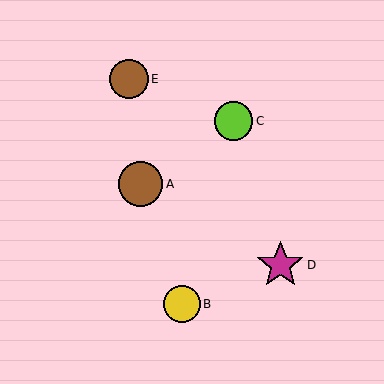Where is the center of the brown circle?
The center of the brown circle is at (129, 79).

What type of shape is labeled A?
Shape A is a brown circle.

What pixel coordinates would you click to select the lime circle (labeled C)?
Click at (234, 121) to select the lime circle C.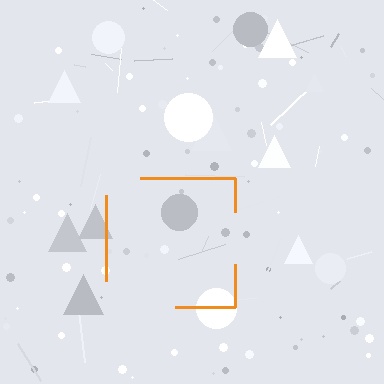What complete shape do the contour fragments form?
The contour fragments form a square.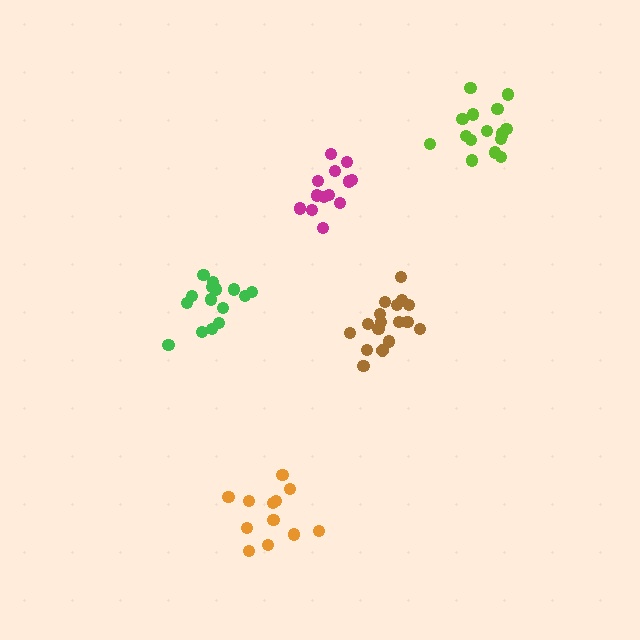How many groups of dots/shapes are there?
There are 5 groups.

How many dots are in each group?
Group 1: 13 dots, Group 2: 15 dots, Group 3: 16 dots, Group 4: 17 dots, Group 5: 12 dots (73 total).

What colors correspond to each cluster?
The clusters are colored: magenta, green, lime, brown, orange.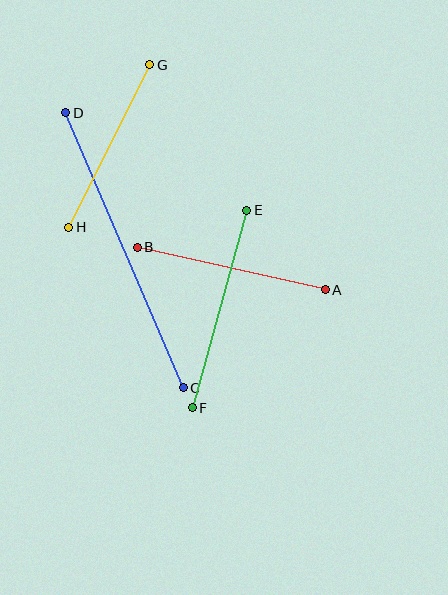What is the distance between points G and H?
The distance is approximately 181 pixels.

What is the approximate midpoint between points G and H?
The midpoint is at approximately (109, 146) pixels.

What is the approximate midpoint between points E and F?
The midpoint is at approximately (220, 309) pixels.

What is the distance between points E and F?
The distance is approximately 205 pixels.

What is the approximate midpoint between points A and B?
The midpoint is at approximately (231, 269) pixels.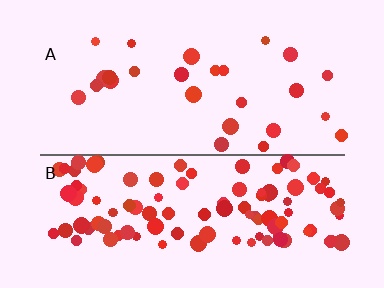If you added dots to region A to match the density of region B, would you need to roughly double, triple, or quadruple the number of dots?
Approximately quadruple.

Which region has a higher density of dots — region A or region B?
B (the bottom).